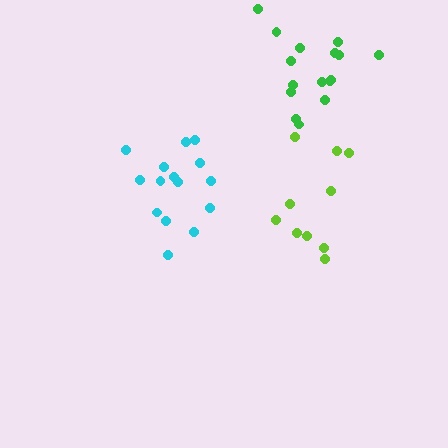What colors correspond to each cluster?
The clusters are colored: lime, cyan, green.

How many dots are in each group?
Group 1: 10 dots, Group 2: 15 dots, Group 3: 16 dots (41 total).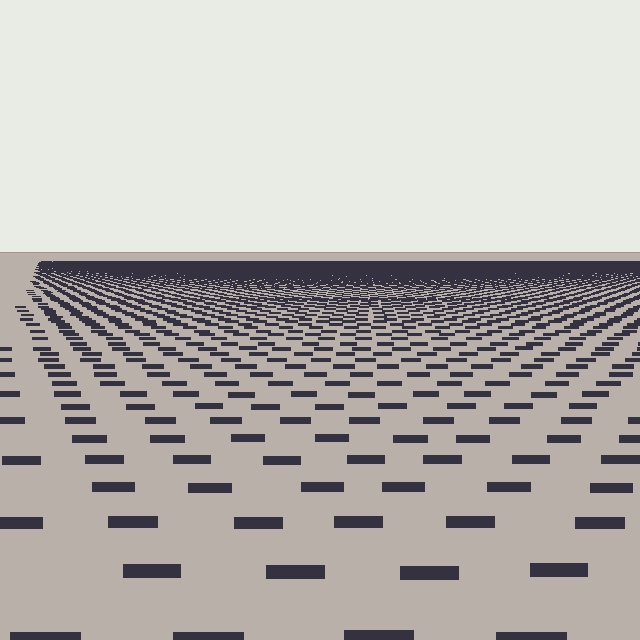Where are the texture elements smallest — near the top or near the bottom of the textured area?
Near the top.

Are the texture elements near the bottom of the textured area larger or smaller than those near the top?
Larger. Near the bottom, elements are closer to the viewer and appear at a bigger on-screen size.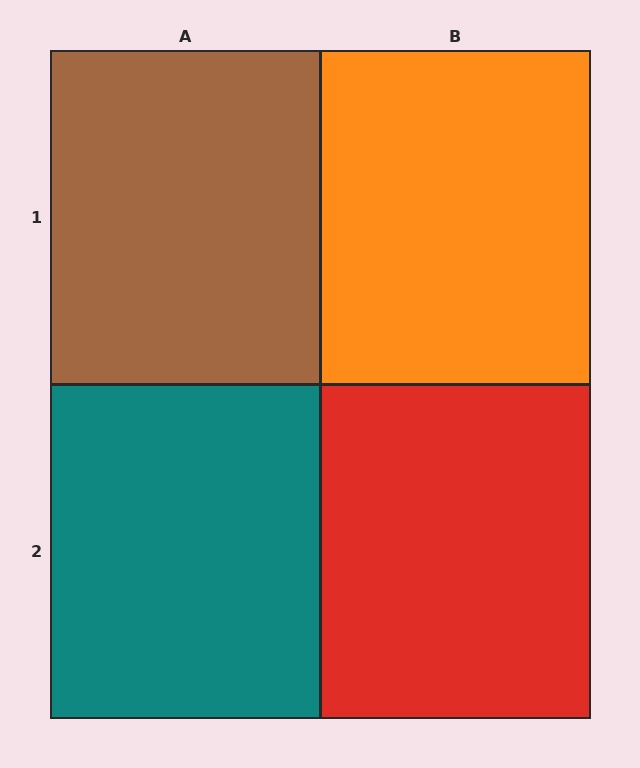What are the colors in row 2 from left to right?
Teal, red.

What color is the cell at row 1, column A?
Brown.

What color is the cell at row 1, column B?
Orange.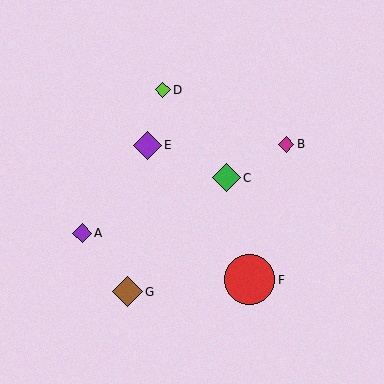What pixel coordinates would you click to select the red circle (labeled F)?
Click at (249, 280) to select the red circle F.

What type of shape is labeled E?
Shape E is a purple diamond.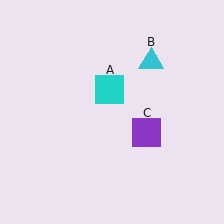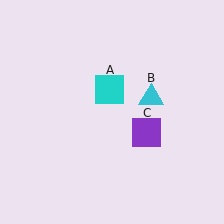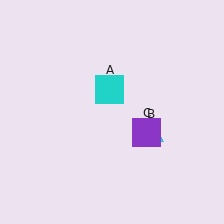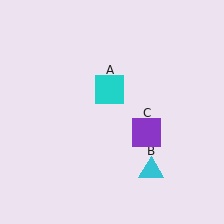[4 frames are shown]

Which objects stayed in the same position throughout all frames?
Cyan square (object A) and purple square (object C) remained stationary.